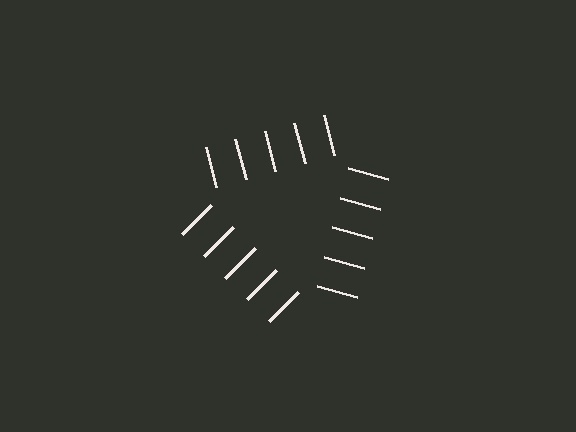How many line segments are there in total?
15 — 5 along each of the 3 edges.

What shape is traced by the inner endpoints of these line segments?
An illusory triangle — the line segments terminate on its edges but no continuous stroke is drawn.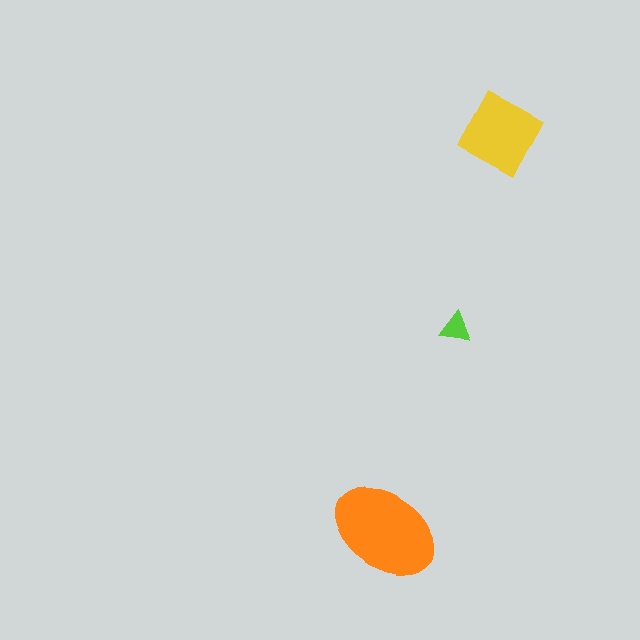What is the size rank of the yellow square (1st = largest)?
2nd.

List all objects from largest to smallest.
The orange ellipse, the yellow square, the lime triangle.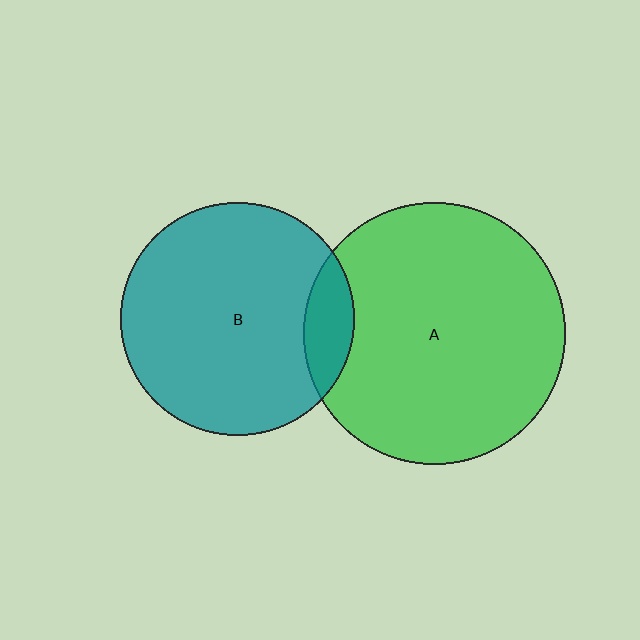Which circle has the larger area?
Circle A (green).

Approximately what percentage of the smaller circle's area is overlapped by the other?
Approximately 10%.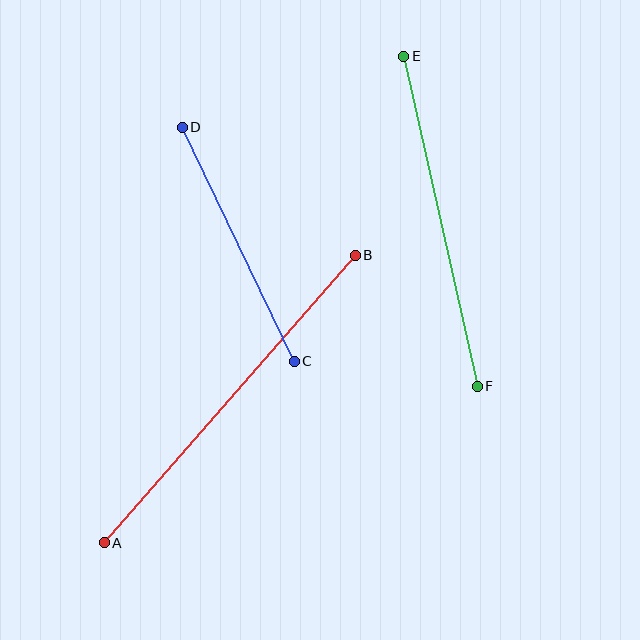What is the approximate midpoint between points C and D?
The midpoint is at approximately (238, 244) pixels.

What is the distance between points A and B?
The distance is approximately 381 pixels.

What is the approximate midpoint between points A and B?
The midpoint is at approximately (230, 399) pixels.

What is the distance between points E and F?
The distance is approximately 338 pixels.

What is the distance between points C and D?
The distance is approximately 259 pixels.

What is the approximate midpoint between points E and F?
The midpoint is at approximately (440, 221) pixels.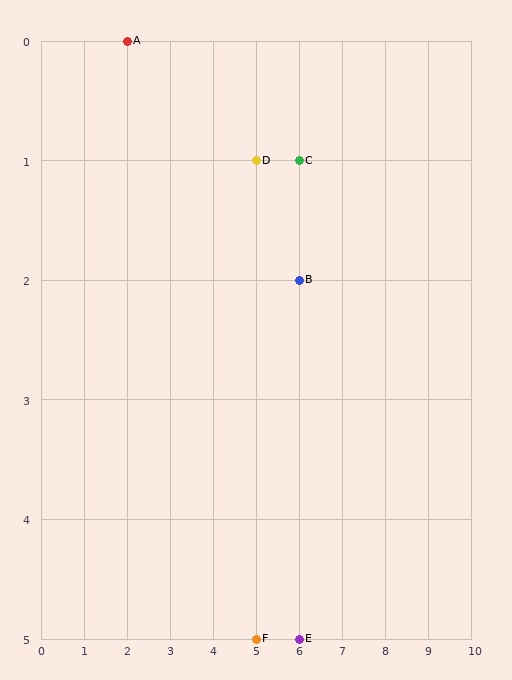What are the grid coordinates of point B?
Point B is at grid coordinates (6, 2).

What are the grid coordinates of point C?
Point C is at grid coordinates (6, 1).